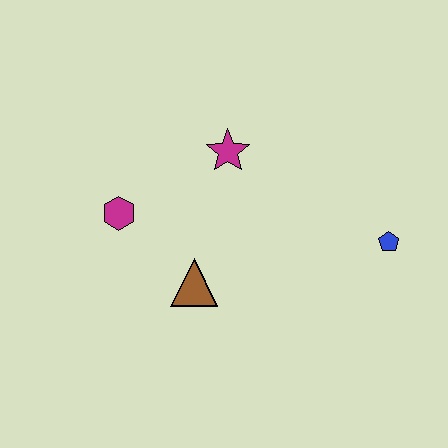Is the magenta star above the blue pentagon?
Yes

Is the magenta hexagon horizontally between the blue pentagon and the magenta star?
No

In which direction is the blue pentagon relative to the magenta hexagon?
The blue pentagon is to the right of the magenta hexagon.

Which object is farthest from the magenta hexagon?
The blue pentagon is farthest from the magenta hexagon.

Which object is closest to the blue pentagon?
The magenta star is closest to the blue pentagon.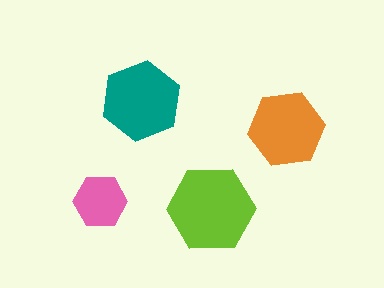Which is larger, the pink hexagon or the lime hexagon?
The lime one.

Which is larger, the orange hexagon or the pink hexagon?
The orange one.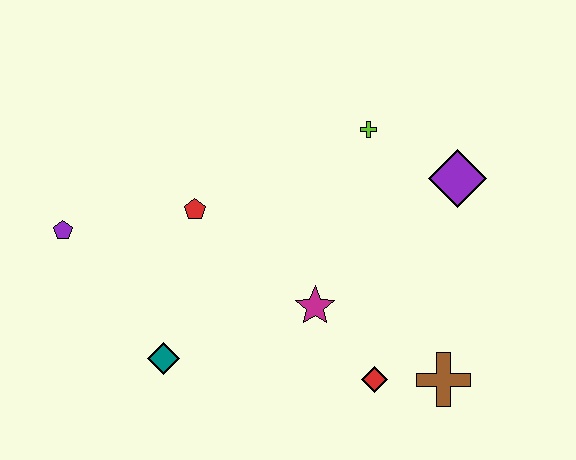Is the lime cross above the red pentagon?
Yes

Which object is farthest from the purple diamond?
The purple pentagon is farthest from the purple diamond.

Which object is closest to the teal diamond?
The red pentagon is closest to the teal diamond.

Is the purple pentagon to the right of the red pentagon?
No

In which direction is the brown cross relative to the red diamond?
The brown cross is to the right of the red diamond.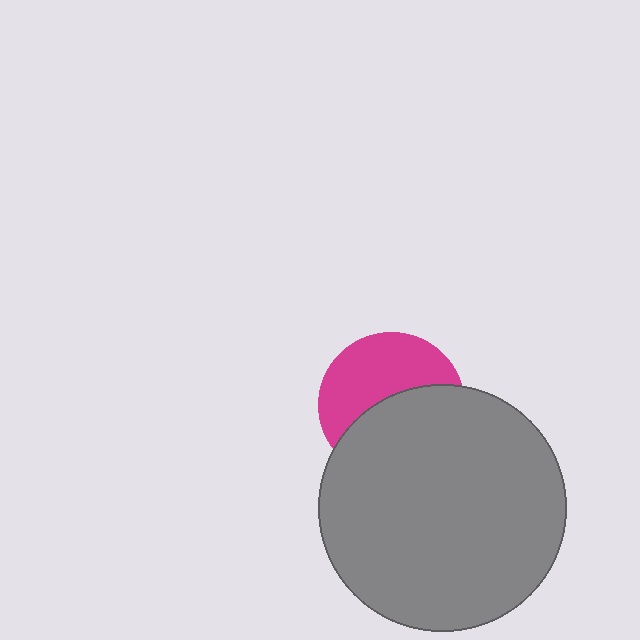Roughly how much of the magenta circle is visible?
About half of it is visible (roughly 49%).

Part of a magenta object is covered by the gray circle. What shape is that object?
It is a circle.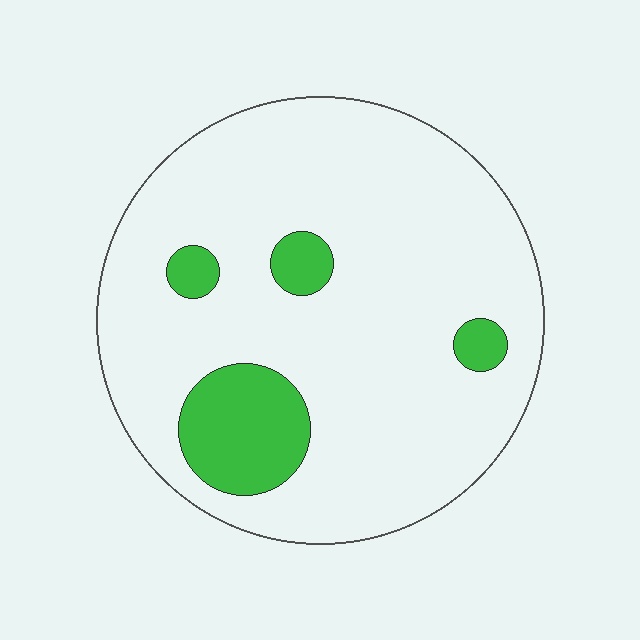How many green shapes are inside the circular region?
4.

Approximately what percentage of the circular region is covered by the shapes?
Approximately 15%.